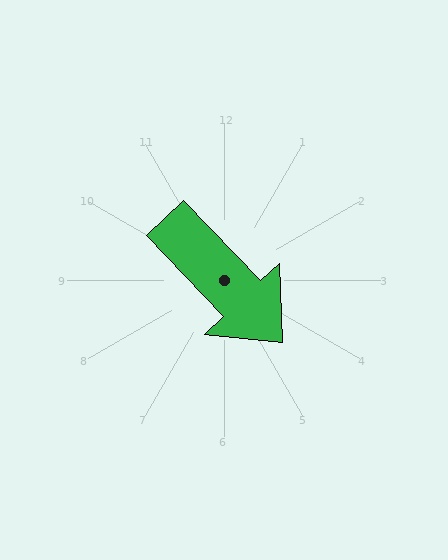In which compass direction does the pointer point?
Southeast.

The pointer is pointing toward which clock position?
Roughly 5 o'clock.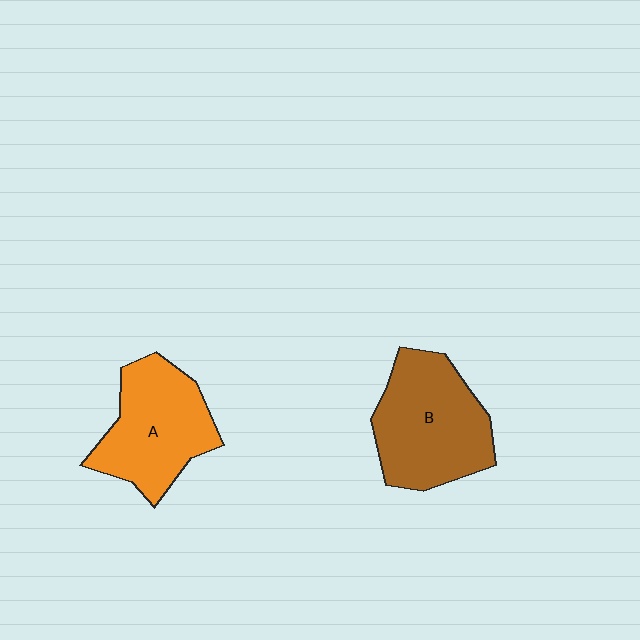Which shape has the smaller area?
Shape A (orange).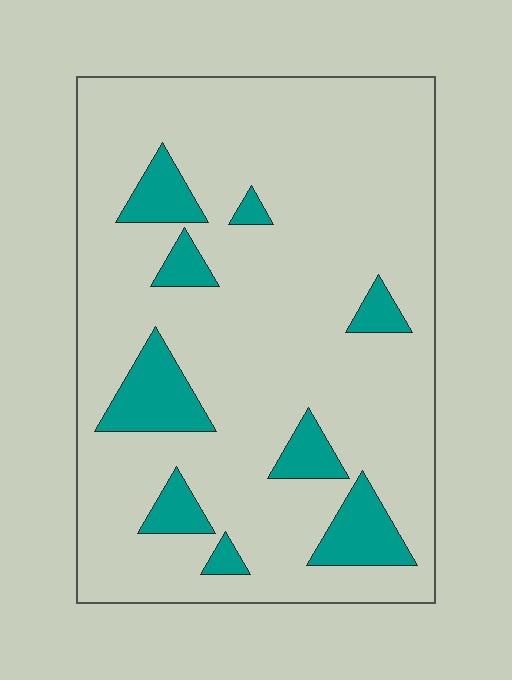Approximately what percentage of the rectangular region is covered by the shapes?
Approximately 15%.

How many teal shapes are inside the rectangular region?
9.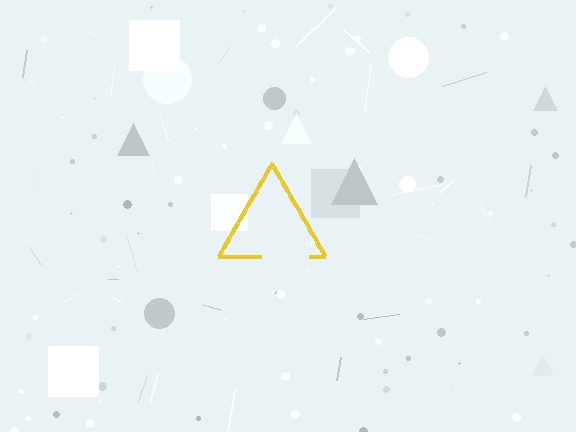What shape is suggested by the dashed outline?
The dashed outline suggests a triangle.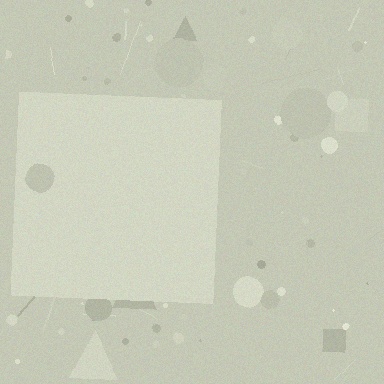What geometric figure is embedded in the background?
A square is embedded in the background.